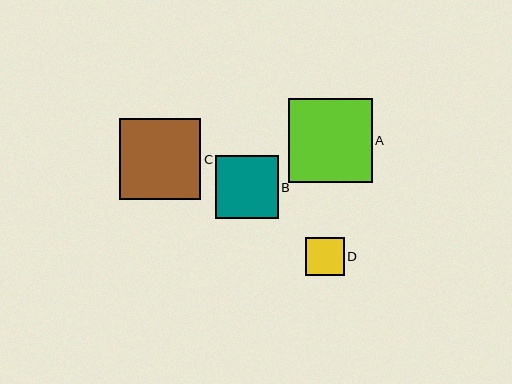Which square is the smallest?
Square D is the smallest with a size of approximately 39 pixels.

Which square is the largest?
Square A is the largest with a size of approximately 84 pixels.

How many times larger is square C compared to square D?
Square C is approximately 2.1 times the size of square D.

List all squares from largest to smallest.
From largest to smallest: A, C, B, D.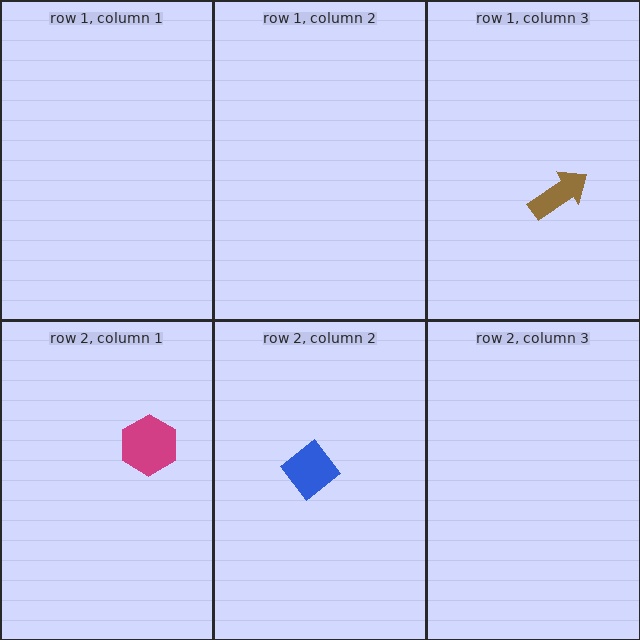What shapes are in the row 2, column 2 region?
The blue diamond.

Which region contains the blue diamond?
The row 2, column 2 region.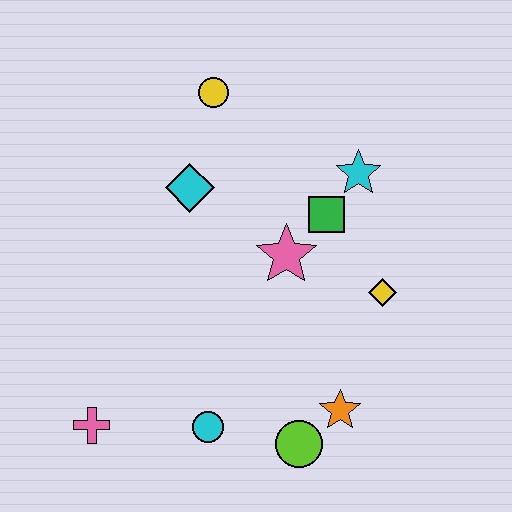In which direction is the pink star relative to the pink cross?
The pink star is to the right of the pink cross.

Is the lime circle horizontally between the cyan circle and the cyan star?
Yes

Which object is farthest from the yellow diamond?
The pink cross is farthest from the yellow diamond.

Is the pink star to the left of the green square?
Yes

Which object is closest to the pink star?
The green square is closest to the pink star.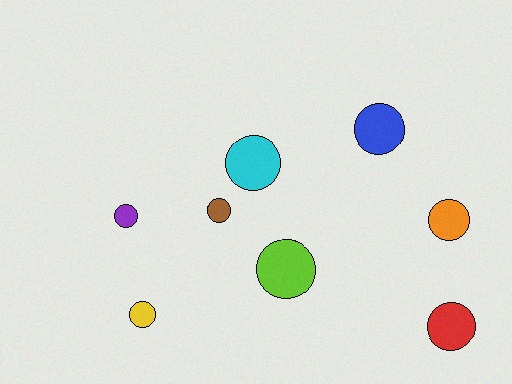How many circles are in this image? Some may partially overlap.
There are 8 circles.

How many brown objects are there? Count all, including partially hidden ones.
There is 1 brown object.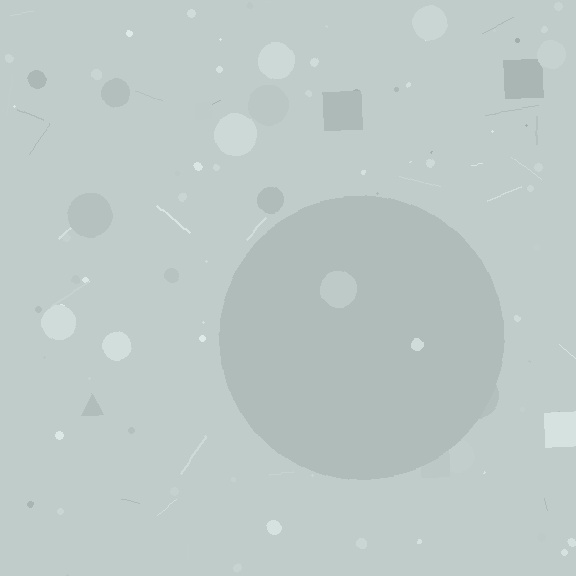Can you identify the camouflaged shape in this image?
The camouflaged shape is a circle.